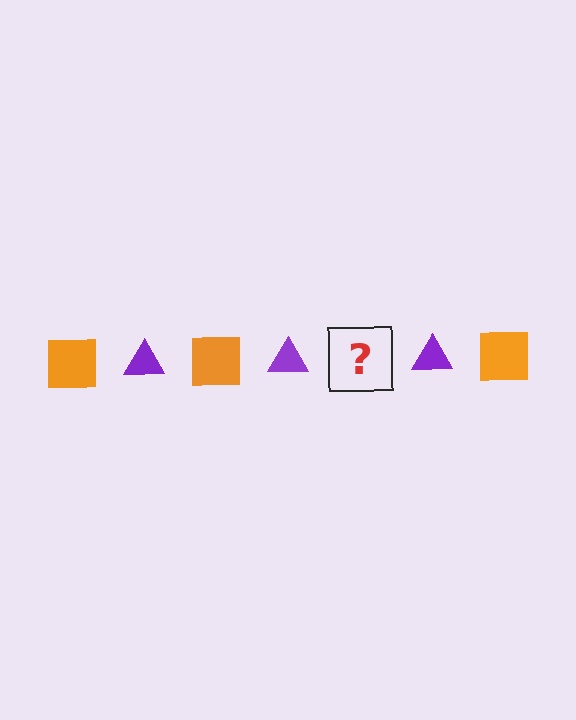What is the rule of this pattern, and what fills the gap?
The rule is that the pattern alternates between orange square and purple triangle. The gap should be filled with an orange square.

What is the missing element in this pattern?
The missing element is an orange square.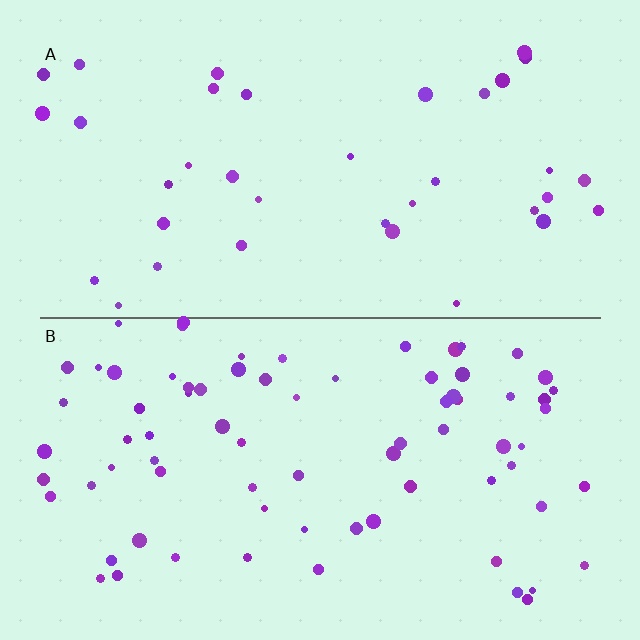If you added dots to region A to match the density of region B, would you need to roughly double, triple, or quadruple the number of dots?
Approximately double.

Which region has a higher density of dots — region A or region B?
B (the bottom).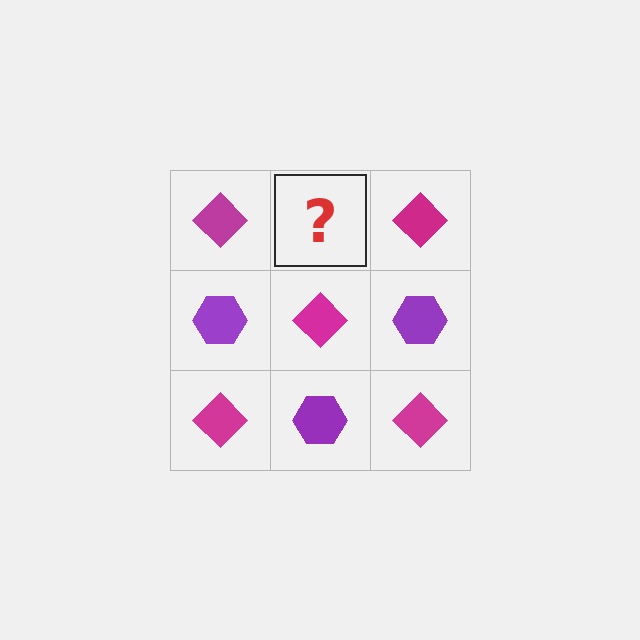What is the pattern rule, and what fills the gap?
The rule is that it alternates magenta diamond and purple hexagon in a checkerboard pattern. The gap should be filled with a purple hexagon.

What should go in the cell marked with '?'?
The missing cell should contain a purple hexagon.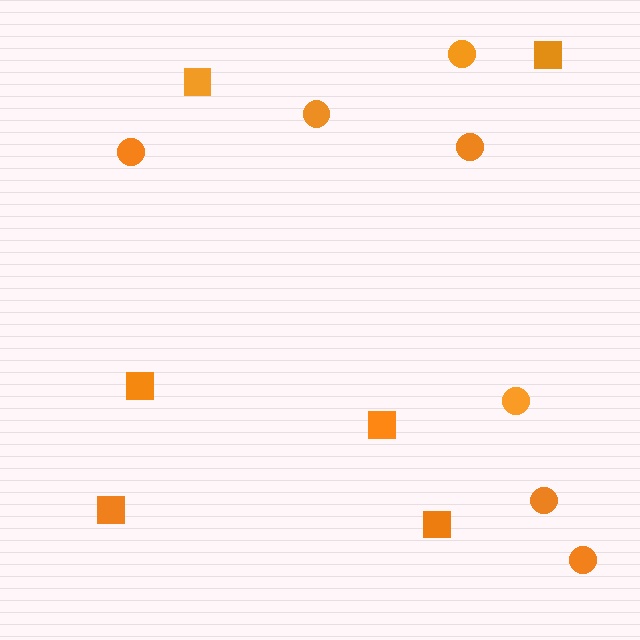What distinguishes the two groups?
There are 2 groups: one group of circles (7) and one group of squares (6).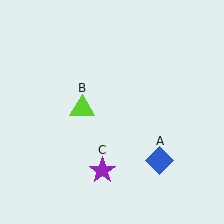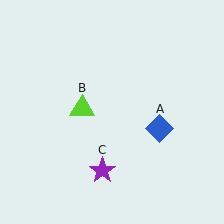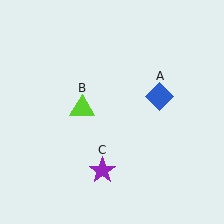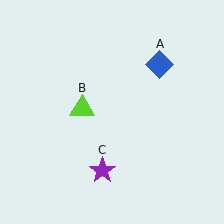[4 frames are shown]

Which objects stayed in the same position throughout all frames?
Lime triangle (object B) and purple star (object C) remained stationary.